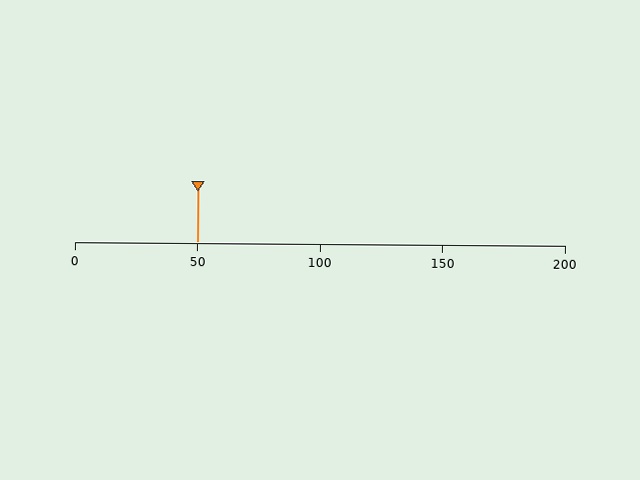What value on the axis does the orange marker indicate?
The marker indicates approximately 50.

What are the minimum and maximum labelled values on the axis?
The axis runs from 0 to 200.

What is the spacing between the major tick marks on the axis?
The major ticks are spaced 50 apart.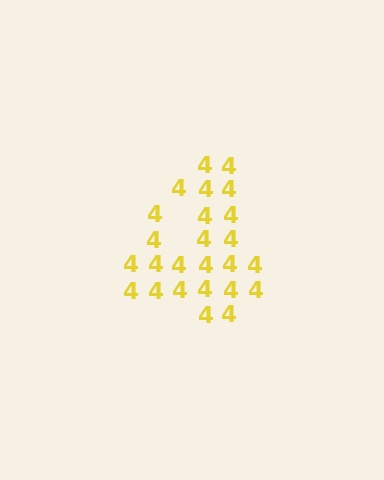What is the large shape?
The large shape is the digit 4.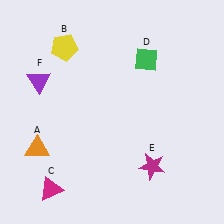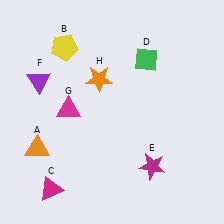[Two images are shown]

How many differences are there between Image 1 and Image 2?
There are 2 differences between the two images.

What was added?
A magenta triangle (G), an orange star (H) were added in Image 2.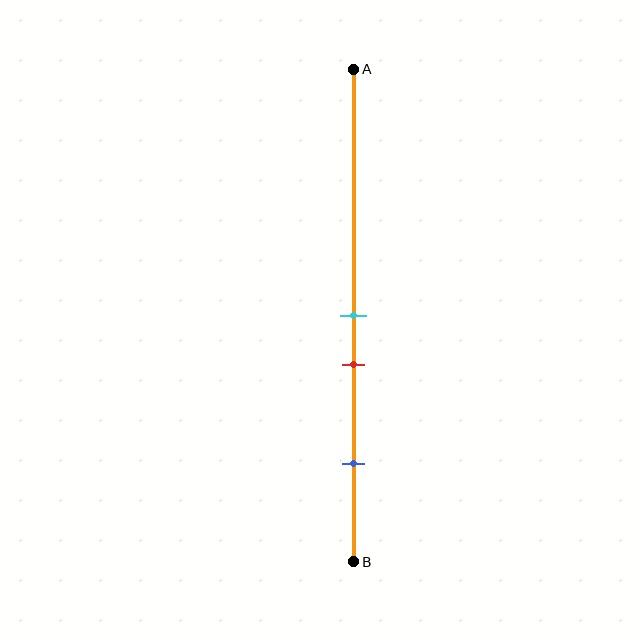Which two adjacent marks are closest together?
The cyan and red marks are the closest adjacent pair.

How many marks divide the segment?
There are 3 marks dividing the segment.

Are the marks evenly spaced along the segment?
No, the marks are not evenly spaced.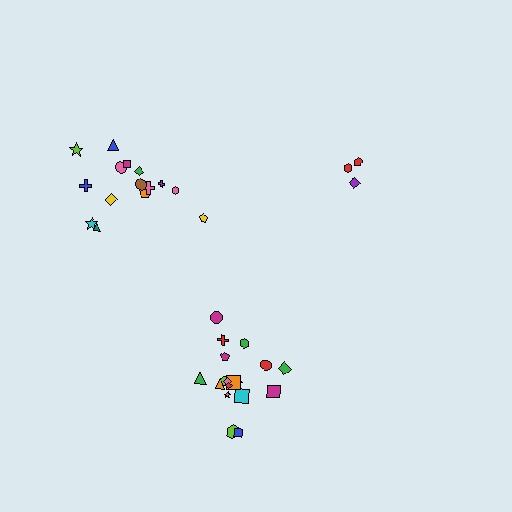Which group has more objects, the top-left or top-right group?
The top-left group.